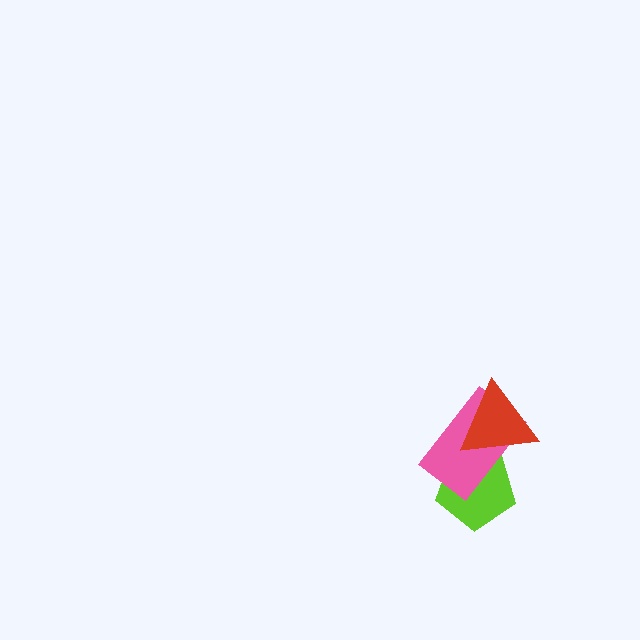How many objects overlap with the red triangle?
2 objects overlap with the red triangle.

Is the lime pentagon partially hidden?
Yes, it is partially covered by another shape.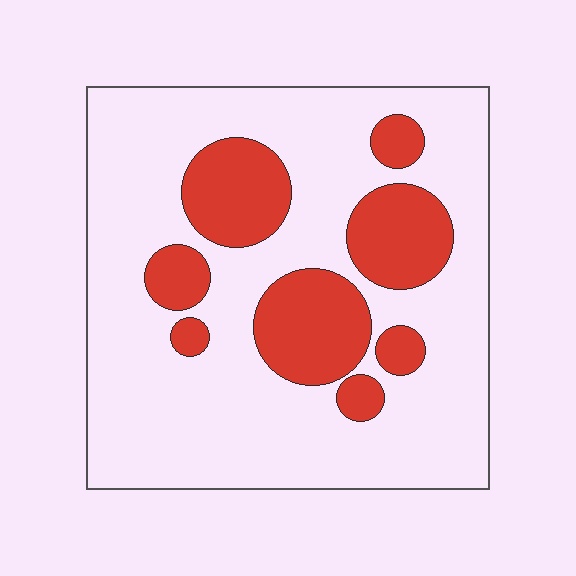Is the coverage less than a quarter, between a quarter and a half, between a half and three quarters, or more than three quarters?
Less than a quarter.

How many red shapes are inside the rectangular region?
8.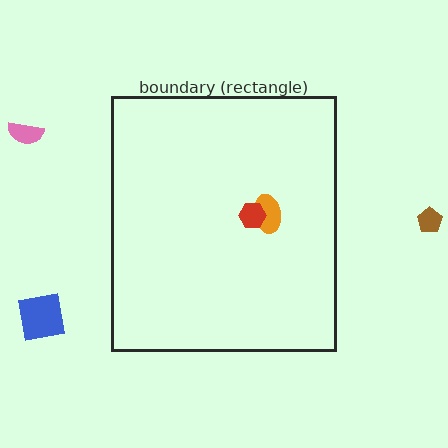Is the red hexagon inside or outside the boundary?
Inside.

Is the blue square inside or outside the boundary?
Outside.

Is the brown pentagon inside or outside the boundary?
Outside.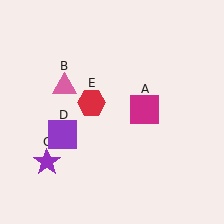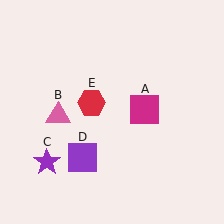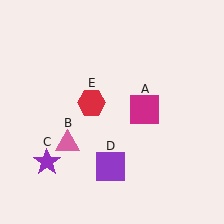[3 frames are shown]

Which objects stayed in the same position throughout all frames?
Magenta square (object A) and purple star (object C) and red hexagon (object E) remained stationary.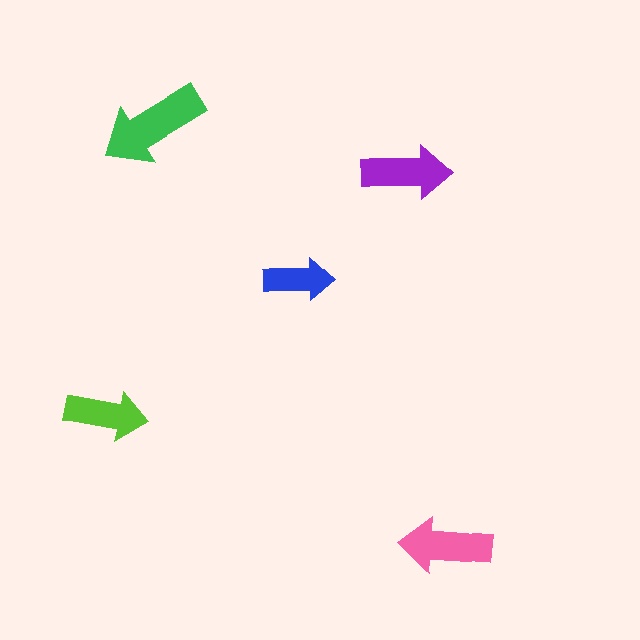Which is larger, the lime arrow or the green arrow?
The green one.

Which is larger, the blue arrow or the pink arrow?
The pink one.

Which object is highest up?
The green arrow is topmost.